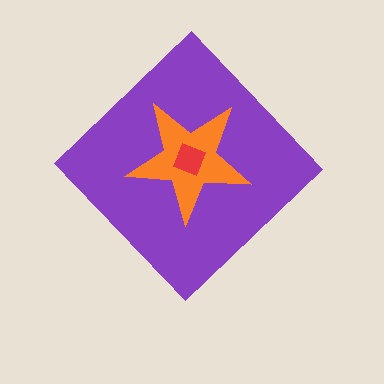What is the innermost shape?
The red square.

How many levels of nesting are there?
3.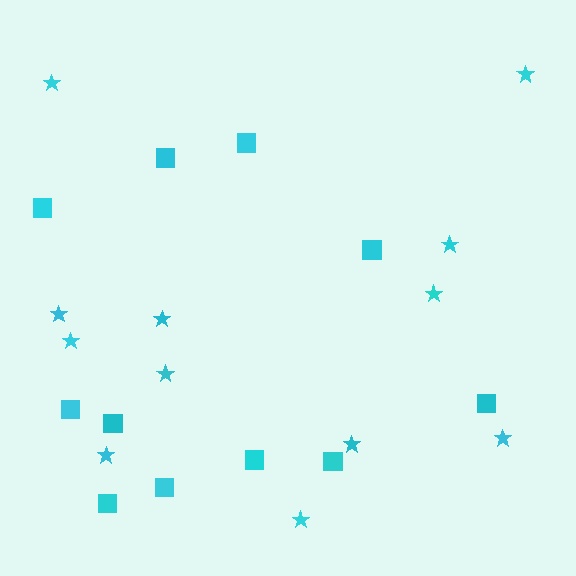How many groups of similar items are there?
There are 2 groups: one group of squares (11) and one group of stars (12).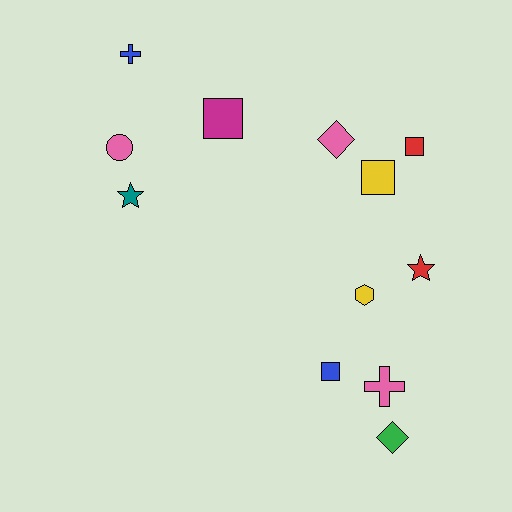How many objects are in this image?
There are 12 objects.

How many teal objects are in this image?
There is 1 teal object.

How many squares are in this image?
There are 4 squares.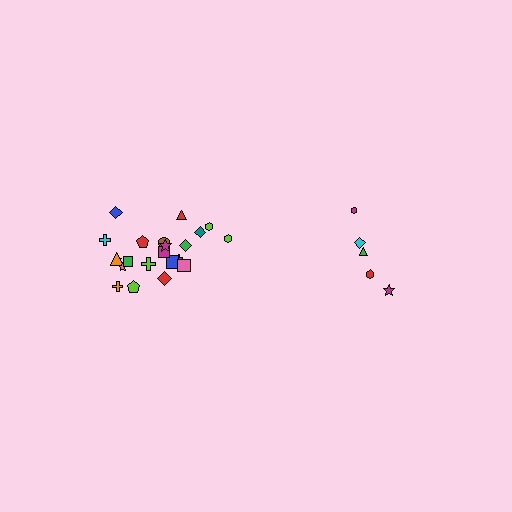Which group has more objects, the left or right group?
The left group.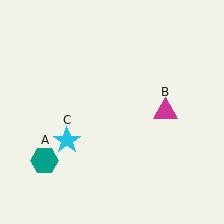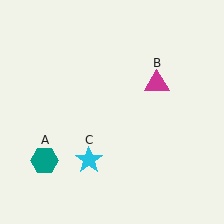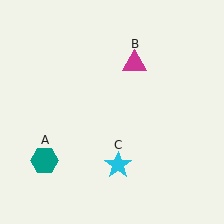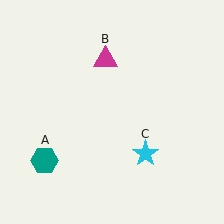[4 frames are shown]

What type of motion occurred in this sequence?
The magenta triangle (object B), cyan star (object C) rotated counterclockwise around the center of the scene.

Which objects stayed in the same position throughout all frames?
Teal hexagon (object A) remained stationary.